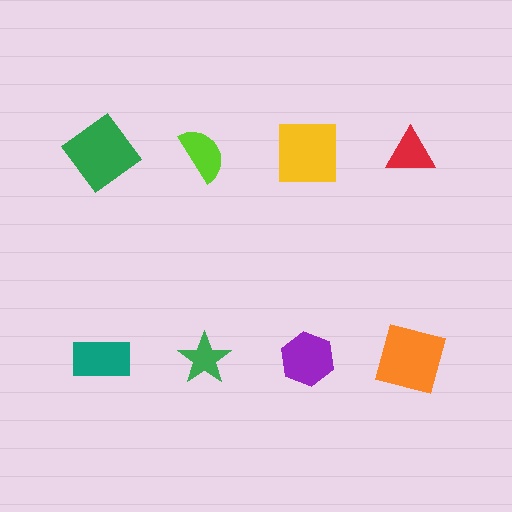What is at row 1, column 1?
A green diamond.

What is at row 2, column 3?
A purple hexagon.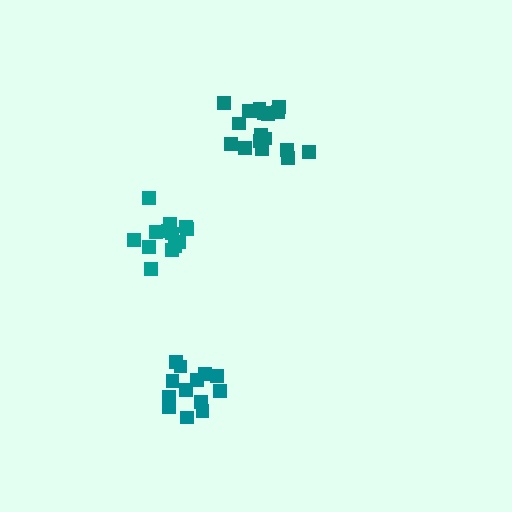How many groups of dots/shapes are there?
There are 3 groups.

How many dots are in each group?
Group 1: 18 dots, Group 2: 13 dots, Group 3: 13 dots (44 total).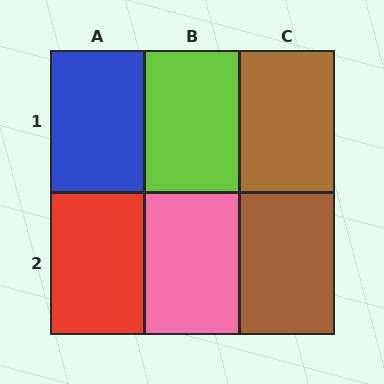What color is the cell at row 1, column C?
Brown.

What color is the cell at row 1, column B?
Lime.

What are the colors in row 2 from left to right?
Red, pink, brown.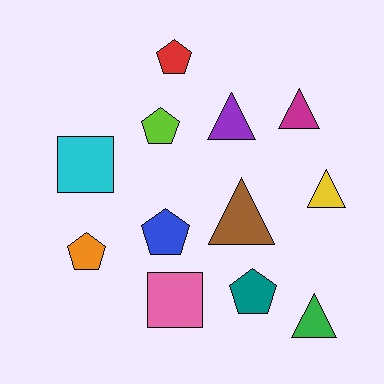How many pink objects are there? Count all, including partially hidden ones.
There is 1 pink object.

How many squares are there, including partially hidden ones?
There are 2 squares.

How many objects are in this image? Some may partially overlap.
There are 12 objects.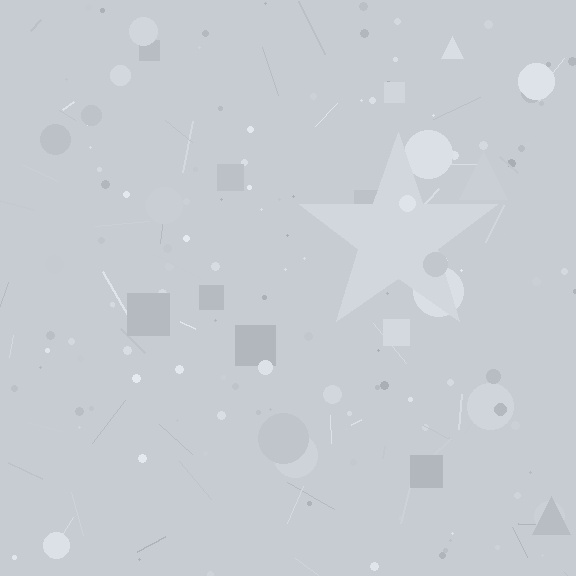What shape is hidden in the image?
A star is hidden in the image.